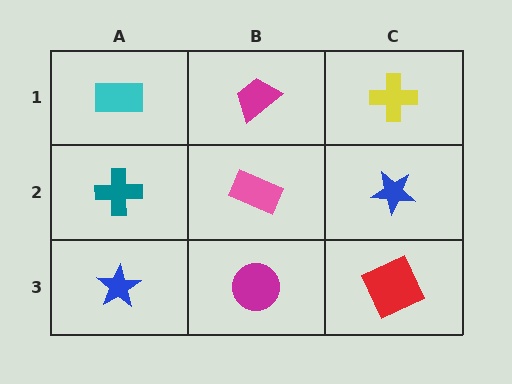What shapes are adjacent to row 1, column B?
A pink rectangle (row 2, column B), a cyan rectangle (row 1, column A), a yellow cross (row 1, column C).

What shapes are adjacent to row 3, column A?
A teal cross (row 2, column A), a magenta circle (row 3, column B).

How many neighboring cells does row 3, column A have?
2.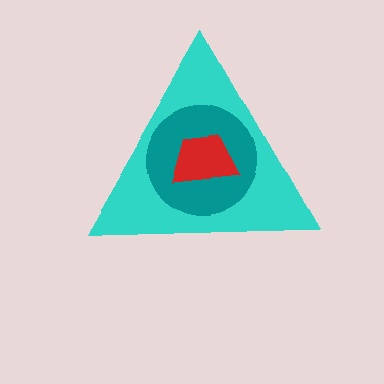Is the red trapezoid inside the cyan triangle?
Yes.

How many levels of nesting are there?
3.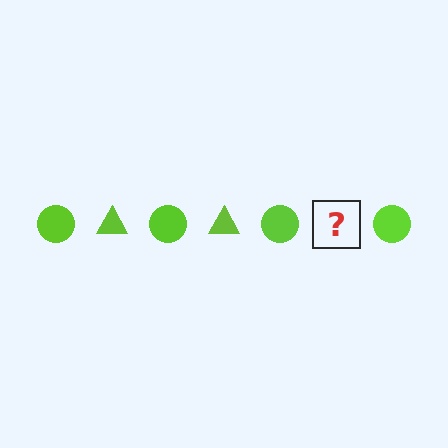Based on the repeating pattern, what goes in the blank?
The blank should be a lime triangle.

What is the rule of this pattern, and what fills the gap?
The rule is that the pattern cycles through circle, triangle shapes in lime. The gap should be filled with a lime triangle.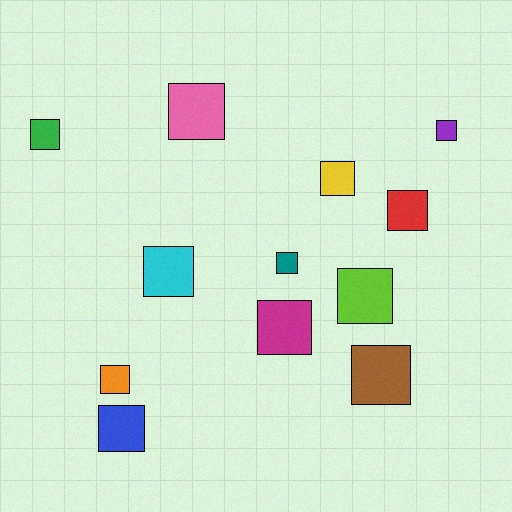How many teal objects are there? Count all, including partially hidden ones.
There is 1 teal object.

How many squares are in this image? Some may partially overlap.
There are 12 squares.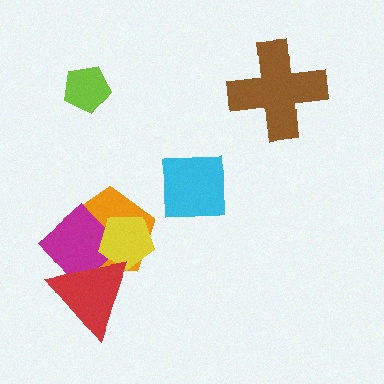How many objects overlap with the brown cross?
0 objects overlap with the brown cross.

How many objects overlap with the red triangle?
3 objects overlap with the red triangle.